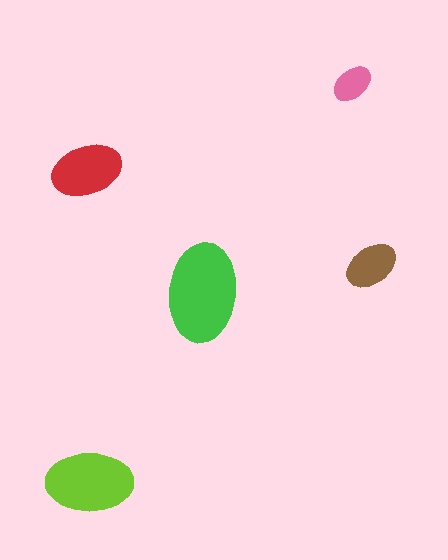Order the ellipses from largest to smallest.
the green one, the lime one, the red one, the brown one, the pink one.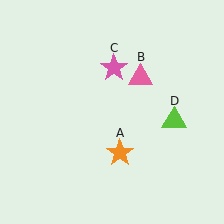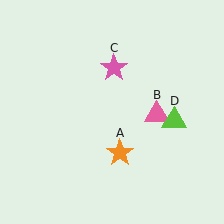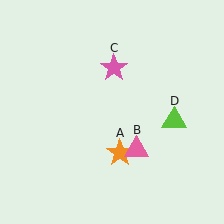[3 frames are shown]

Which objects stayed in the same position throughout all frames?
Orange star (object A) and pink star (object C) and lime triangle (object D) remained stationary.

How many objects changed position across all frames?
1 object changed position: pink triangle (object B).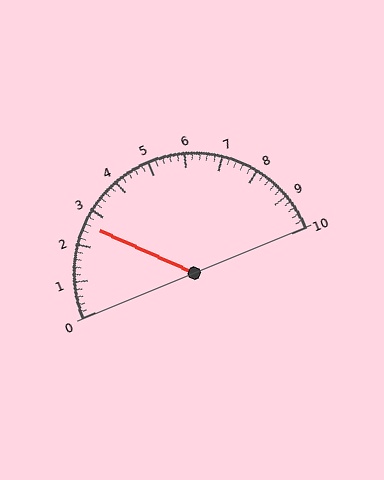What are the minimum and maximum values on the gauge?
The gauge ranges from 0 to 10.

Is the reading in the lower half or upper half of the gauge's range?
The reading is in the lower half of the range (0 to 10).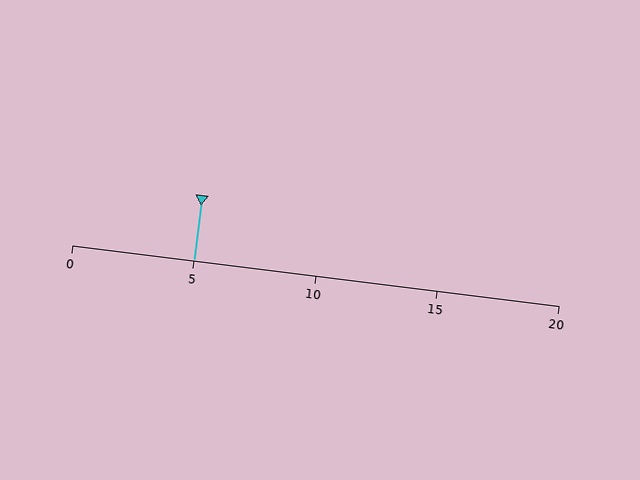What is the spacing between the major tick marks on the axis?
The major ticks are spaced 5 apart.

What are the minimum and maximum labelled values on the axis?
The axis runs from 0 to 20.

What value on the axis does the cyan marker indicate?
The marker indicates approximately 5.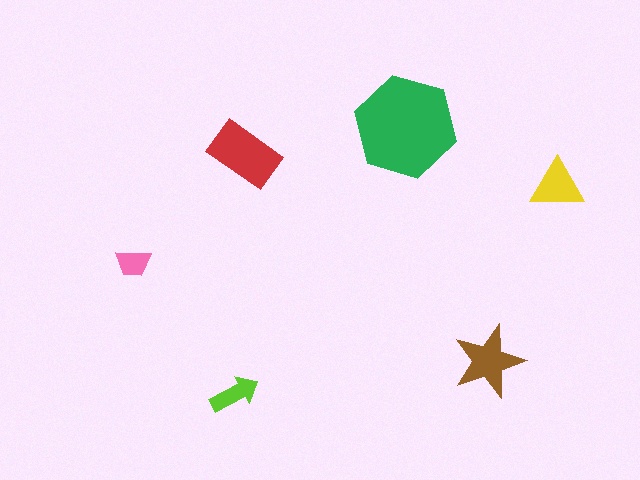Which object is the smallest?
The pink trapezoid.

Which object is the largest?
The green hexagon.